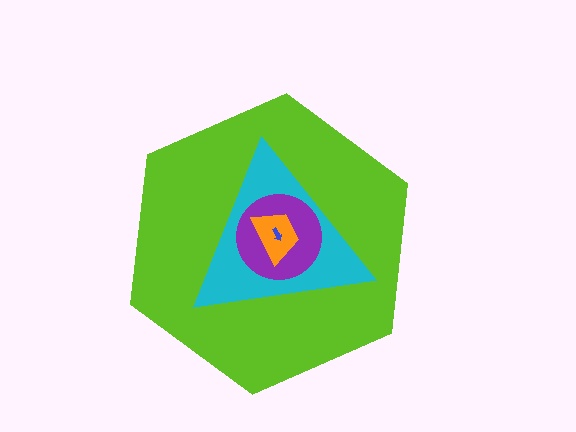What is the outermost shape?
The lime hexagon.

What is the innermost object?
The blue arrow.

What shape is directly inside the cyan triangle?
The purple circle.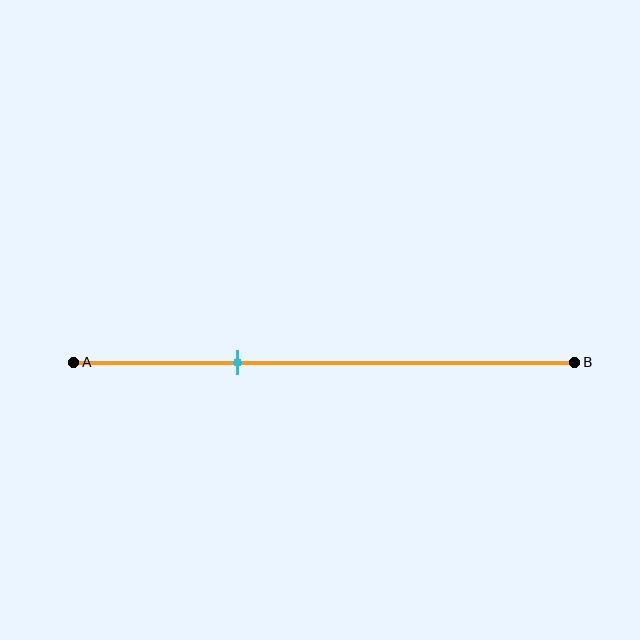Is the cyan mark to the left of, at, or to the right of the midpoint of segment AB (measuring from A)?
The cyan mark is to the left of the midpoint of segment AB.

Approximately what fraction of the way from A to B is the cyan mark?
The cyan mark is approximately 35% of the way from A to B.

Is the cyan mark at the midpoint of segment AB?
No, the mark is at about 35% from A, not at the 50% midpoint.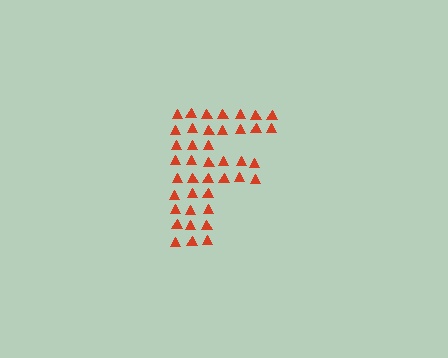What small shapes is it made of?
It is made of small triangles.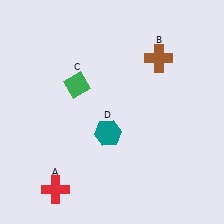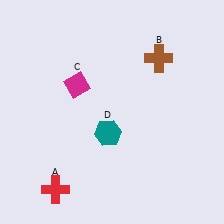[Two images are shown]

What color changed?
The diamond (C) changed from green in Image 1 to magenta in Image 2.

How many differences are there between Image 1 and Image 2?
There is 1 difference between the two images.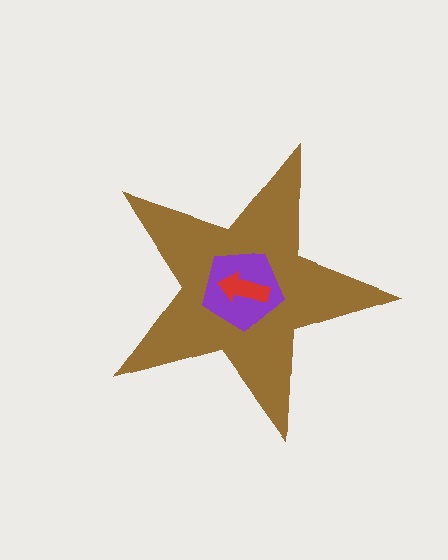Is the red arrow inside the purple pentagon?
Yes.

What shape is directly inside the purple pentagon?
The red arrow.